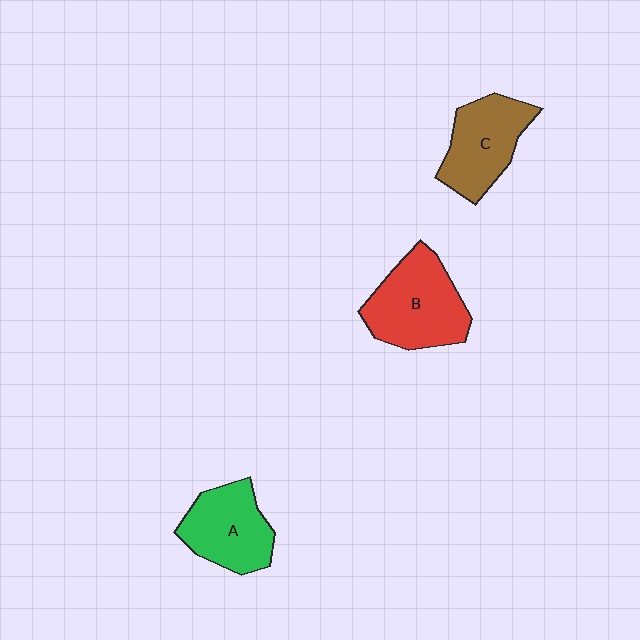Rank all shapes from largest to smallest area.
From largest to smallest: B (red), C (brown), A (green).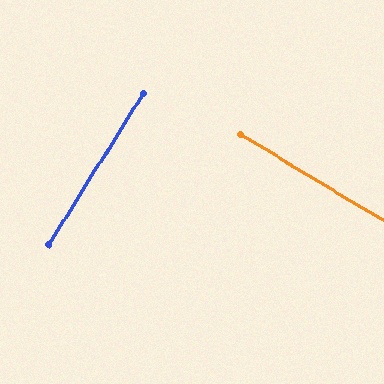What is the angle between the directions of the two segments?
Approximately 89 degrees.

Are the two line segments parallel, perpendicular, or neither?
Perpendicular — they meet at approximately 89°.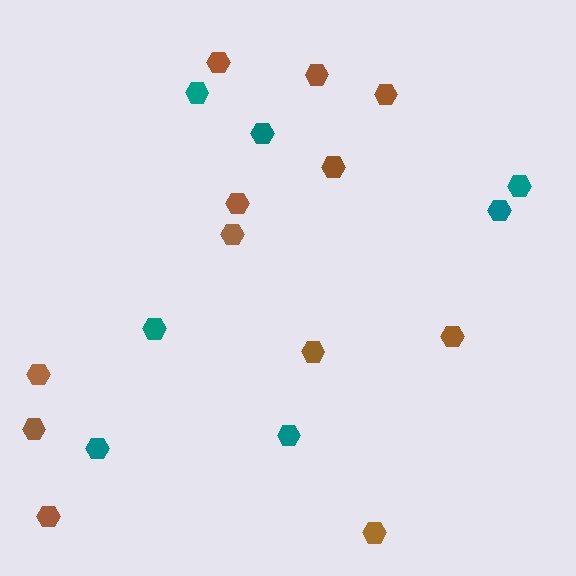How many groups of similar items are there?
There are 2 groups: one group of teal hexagons (7) and one group of brown hexagons (12).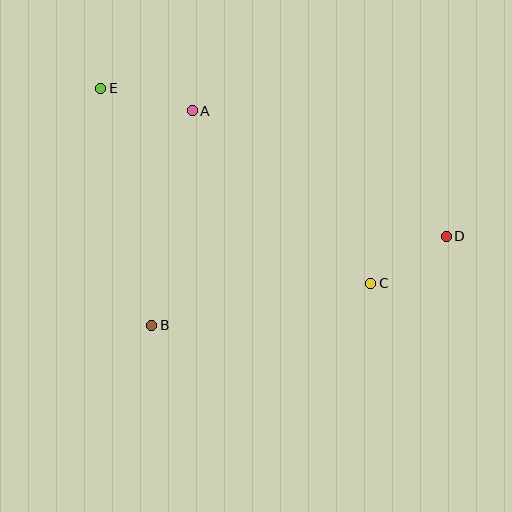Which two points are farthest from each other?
Points D and E are farthest from each other.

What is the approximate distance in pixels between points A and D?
The distance between A and D is approximately 283 pixels.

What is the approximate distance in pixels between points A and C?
The distance between A and C is approximately 248 pixels.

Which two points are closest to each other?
Points C and D are closest to each other.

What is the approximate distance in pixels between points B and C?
The distance between B and C is approximately 223 pixels.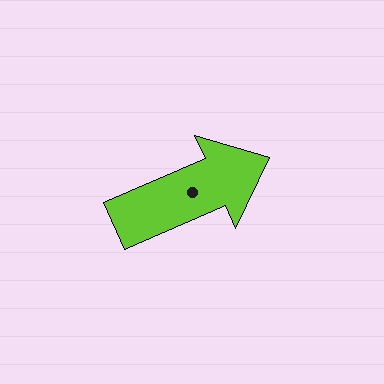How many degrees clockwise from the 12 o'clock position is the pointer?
Approximately 66 degrees.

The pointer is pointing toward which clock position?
Roughly 2 o'clock.